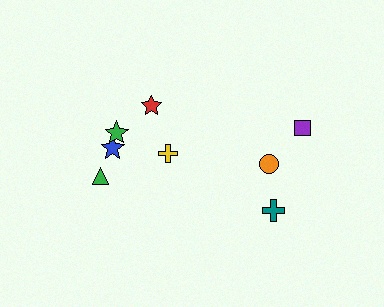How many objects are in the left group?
There are 5 objects.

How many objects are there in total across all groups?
There are 8 objects.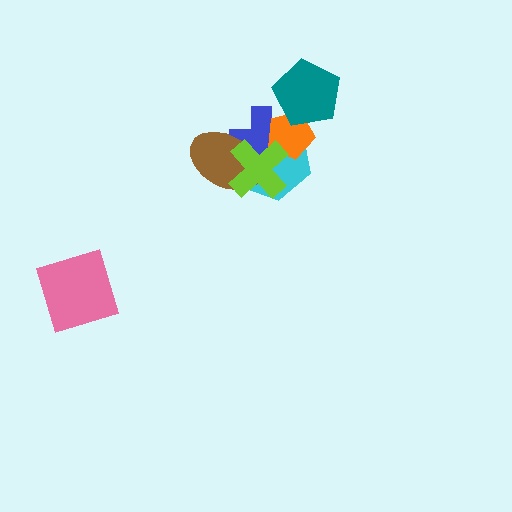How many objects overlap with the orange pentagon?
4 objects overlap with the orange pentagon.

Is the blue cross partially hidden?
Yes, it is partially covered by another shape.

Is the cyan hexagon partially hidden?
Yes, it is partially covered by another shape.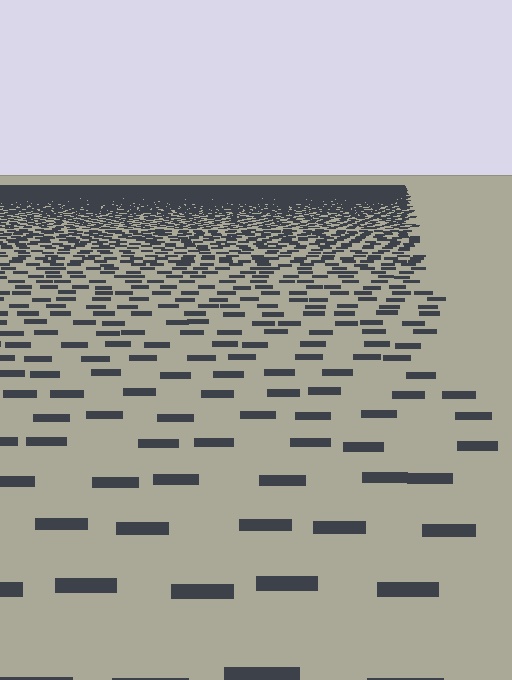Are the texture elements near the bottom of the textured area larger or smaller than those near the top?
Larger. Near the bottom, elements are closer to the viewer and appear at a bigger on-screen size.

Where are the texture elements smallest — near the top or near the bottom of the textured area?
Near the top.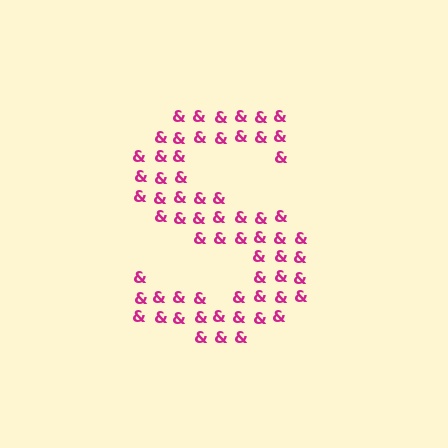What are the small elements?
The small elements are ampersands.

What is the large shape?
The large shape is the letter S.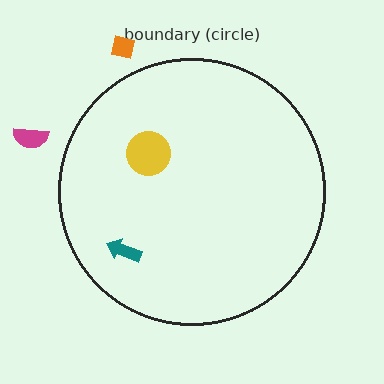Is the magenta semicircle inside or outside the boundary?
Outside.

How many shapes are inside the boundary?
2 inside, 2 outside.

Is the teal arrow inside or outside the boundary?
Inside.